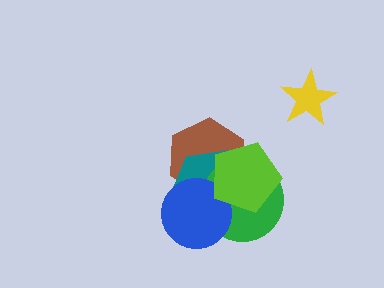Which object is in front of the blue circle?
The lime pentagon is in front of the blue circle.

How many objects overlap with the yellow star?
0 objects overlap with the yellow star.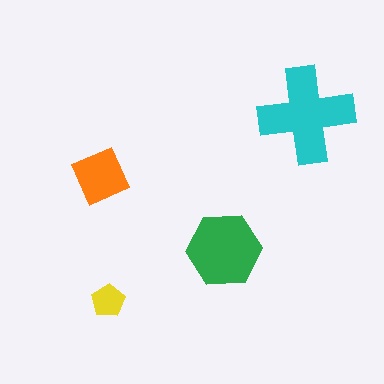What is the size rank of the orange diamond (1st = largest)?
3rd.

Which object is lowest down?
The yellow pentagon is bottommost.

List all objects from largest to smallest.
The cyan cross, the green hexagon, the orange diamond, the yellow pentagon.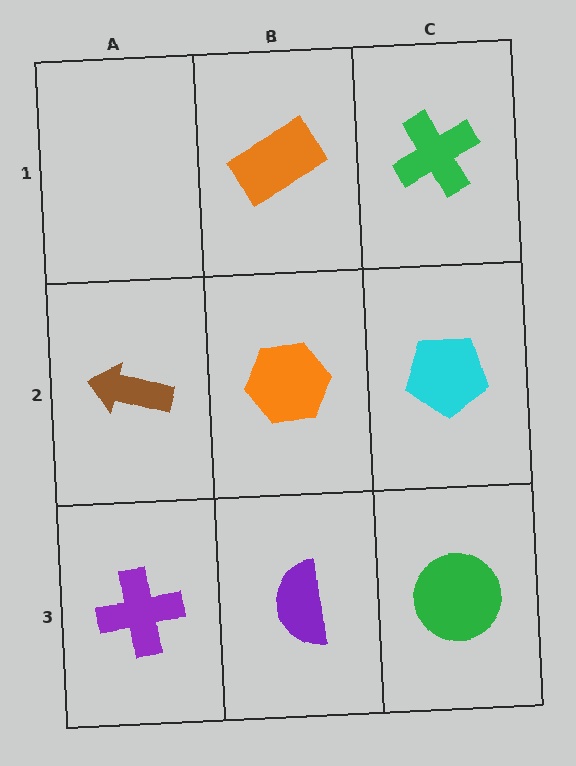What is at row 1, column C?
A green cross.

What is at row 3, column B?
A purple semicircle.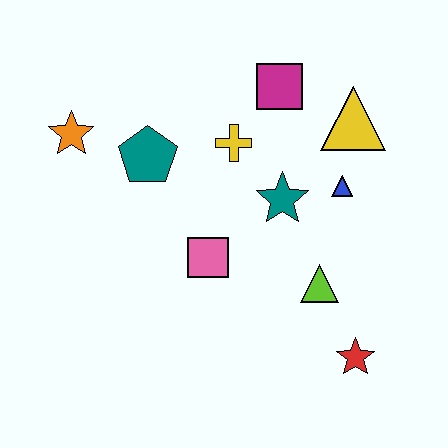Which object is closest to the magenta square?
The yellow cross is closest to the magenta square.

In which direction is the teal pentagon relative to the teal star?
The teal pentagon is to the left of the teal star.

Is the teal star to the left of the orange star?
No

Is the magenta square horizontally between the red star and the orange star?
Yes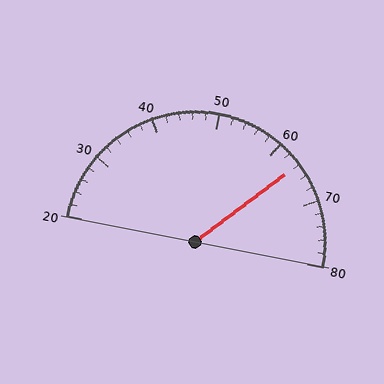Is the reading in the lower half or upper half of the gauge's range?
The reading is in the upper half of the range (20 to 80).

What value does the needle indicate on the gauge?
The needle indicates approximately 64.